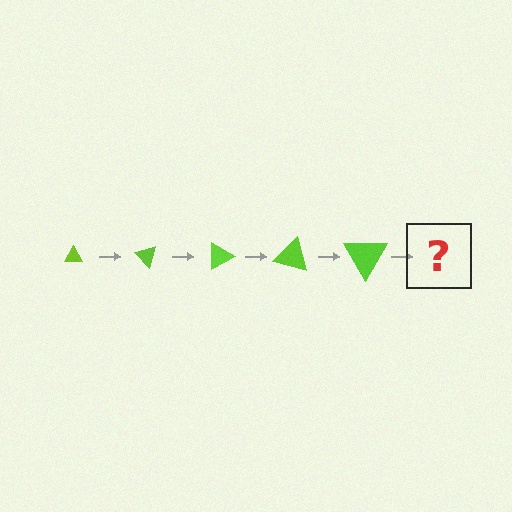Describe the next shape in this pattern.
It should be a triangle, larger than the previous one and rotated 225 degrees from the start.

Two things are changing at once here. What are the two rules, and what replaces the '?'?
The two rules are that the triangle grows larger each step and it rotates 45 degrees each step. The '?' should be a triangle, larger than the previous one and rotated 225 degrees from the start.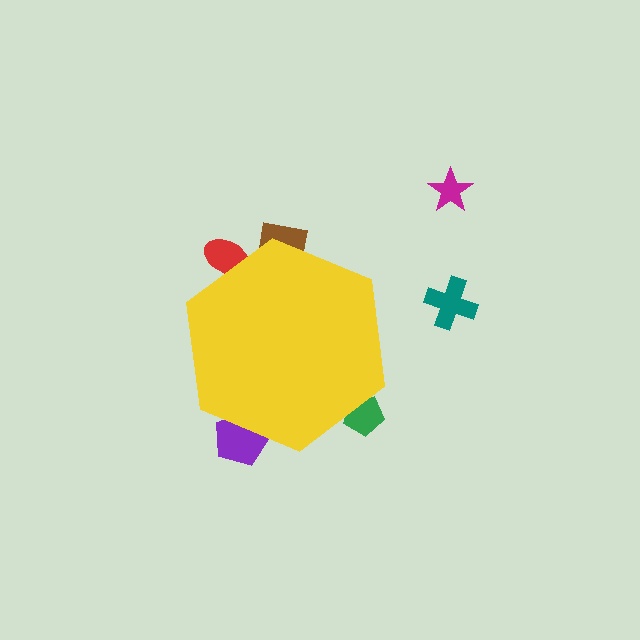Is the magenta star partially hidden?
No, the magenta star is fully visible.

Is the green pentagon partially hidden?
Yes, the green pentagon is partially hidden behind the yellow hexagon.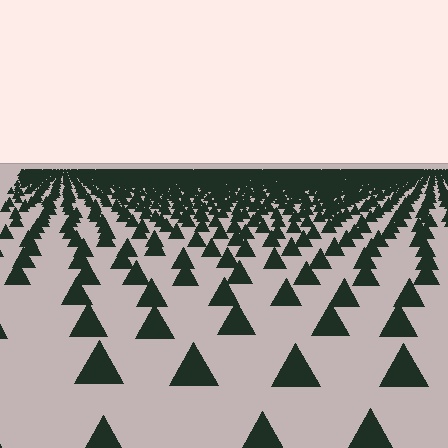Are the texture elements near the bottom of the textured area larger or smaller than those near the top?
Larger. Near the bottom, elements are closer to the viewer and appear at a bigger on-screen size.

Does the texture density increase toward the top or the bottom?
Density increases toward the top.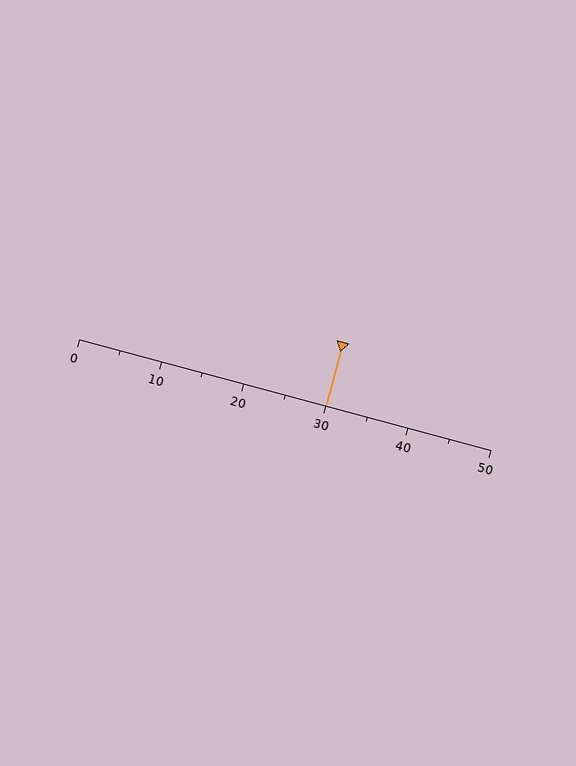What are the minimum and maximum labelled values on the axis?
The axis runs from 0 to 50.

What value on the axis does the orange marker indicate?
The marker indicates approximately 30.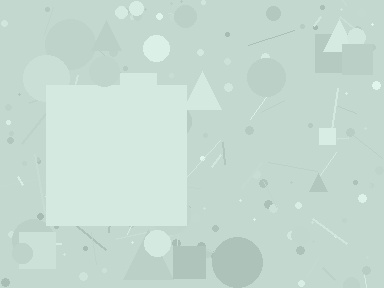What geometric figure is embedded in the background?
A square is embedded in the background.